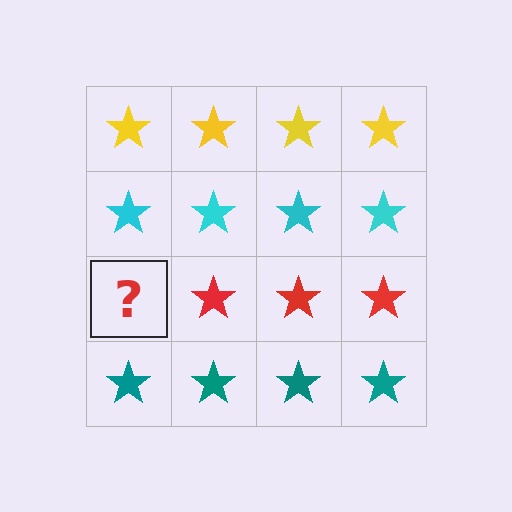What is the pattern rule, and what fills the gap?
The rule is that each row has a consistent color. The gap should be filled with a red star.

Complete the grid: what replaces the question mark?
The question mark should be replaced with a red star.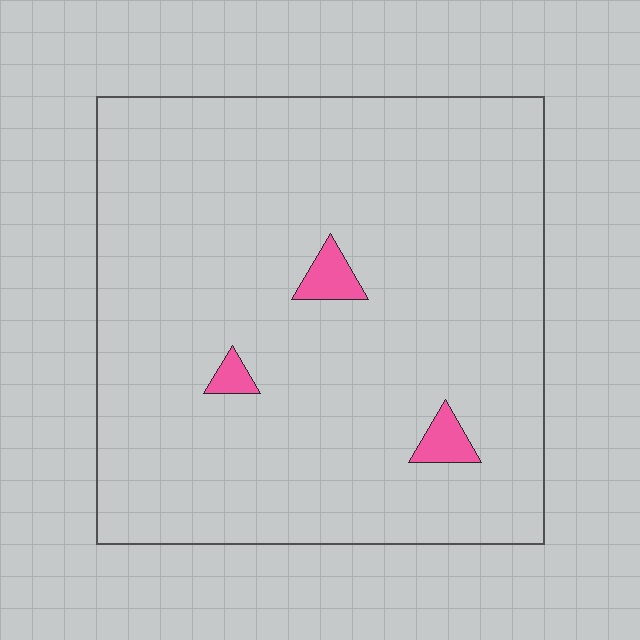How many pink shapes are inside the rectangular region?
3.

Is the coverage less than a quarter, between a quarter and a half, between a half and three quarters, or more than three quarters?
Less than a quarter.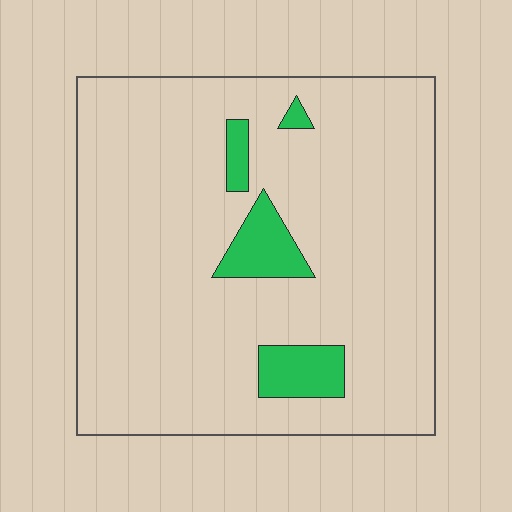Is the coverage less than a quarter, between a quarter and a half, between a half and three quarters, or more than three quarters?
Less than a quarter.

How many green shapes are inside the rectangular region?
4.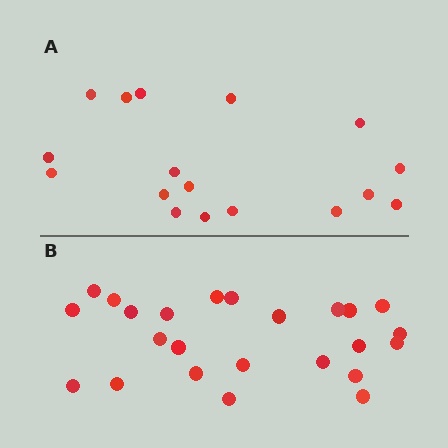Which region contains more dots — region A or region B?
Region B (the bottom region) has more dots.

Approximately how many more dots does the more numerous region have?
Region B has roughly 8 or so more dots than region A.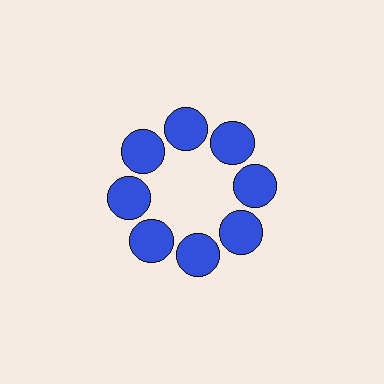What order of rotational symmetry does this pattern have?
This pattern has 8-fold rotational symmetry.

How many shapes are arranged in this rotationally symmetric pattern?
There are 8 shapes, arranged in 8 groups of 1.